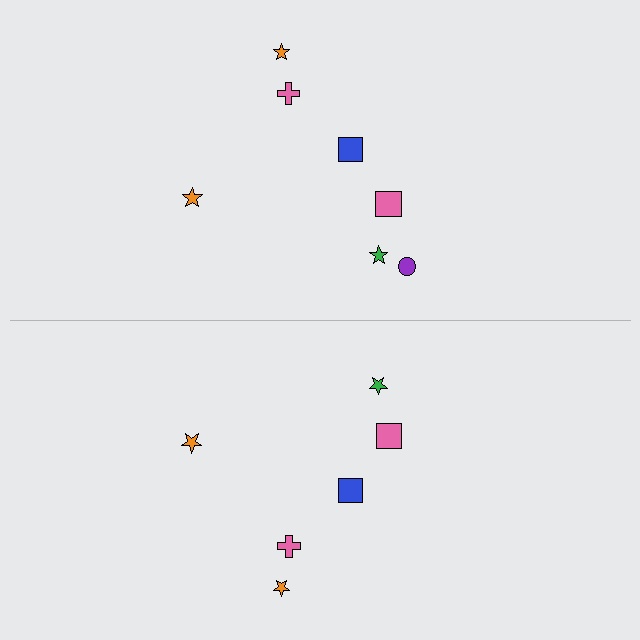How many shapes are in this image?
There are 13 shapes in this image.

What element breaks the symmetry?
A purple circle is missing from the bottom side.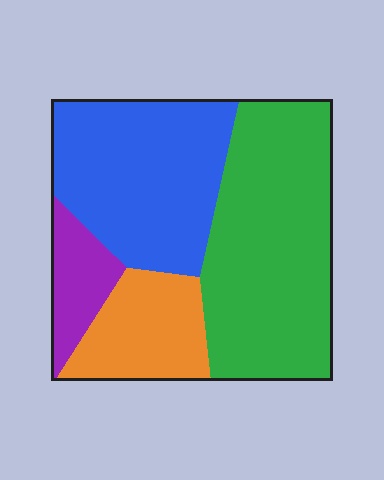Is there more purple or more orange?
Orange.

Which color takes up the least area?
Purple, at roughly 10%.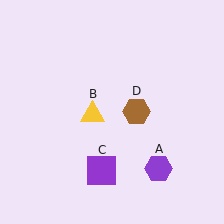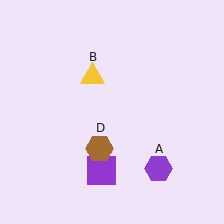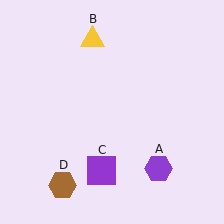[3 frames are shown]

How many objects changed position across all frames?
2 objects changed position: yellow triangle (object B), brown hexagon (object D).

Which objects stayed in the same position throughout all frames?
Purple hexagon (object A) and purple square (object C) remained stationary.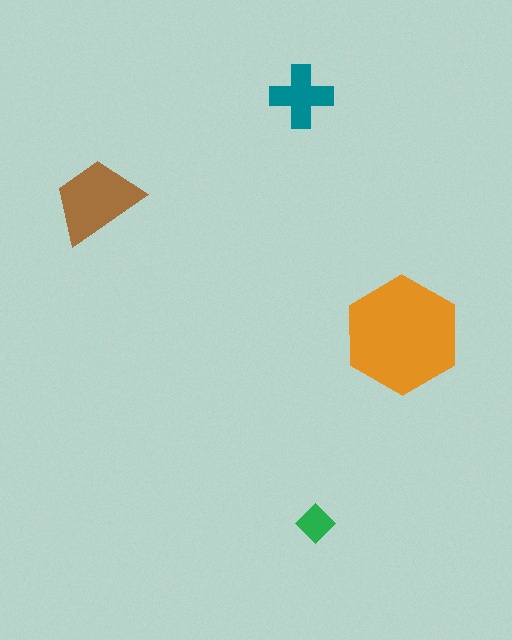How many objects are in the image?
There are 4 objects in the image.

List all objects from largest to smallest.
The orange hexagon, the brown trapezoid, the teal cross, the green diamond.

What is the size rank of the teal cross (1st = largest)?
3rd.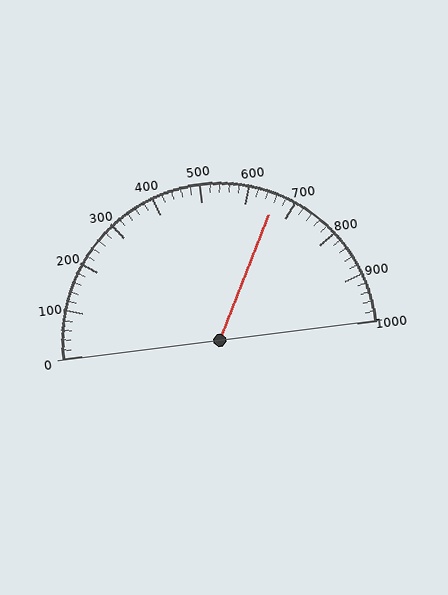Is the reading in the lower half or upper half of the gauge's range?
The reading is in the upper half of the range (0 to 1000).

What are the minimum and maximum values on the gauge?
The gauge ranges from 0 to 1000.